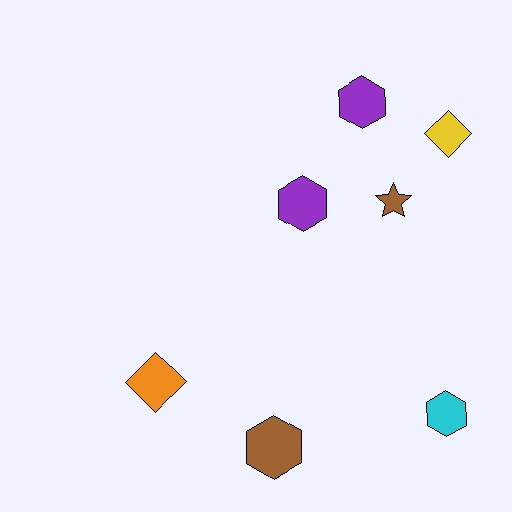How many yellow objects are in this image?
There is 1 yellow object.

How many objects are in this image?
There are 7 objects.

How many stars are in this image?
There is 1 star.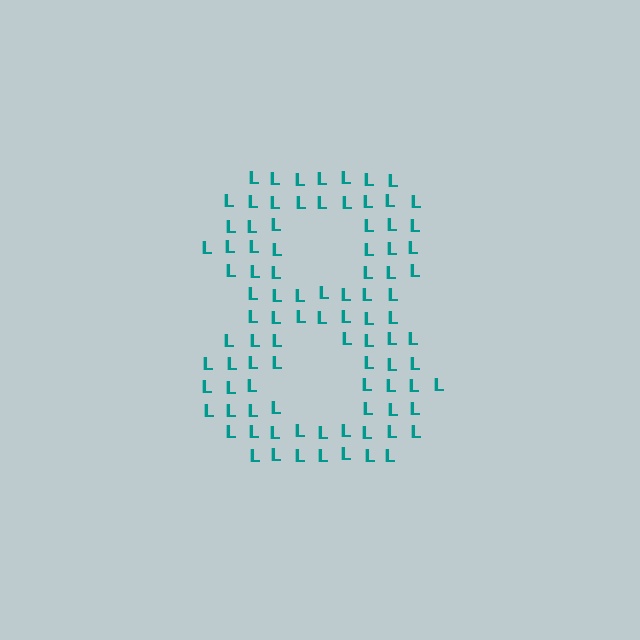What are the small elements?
The small elements are letter L's.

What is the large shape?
The large shape is the digit 8.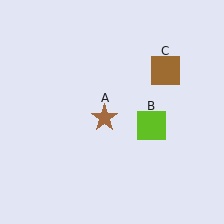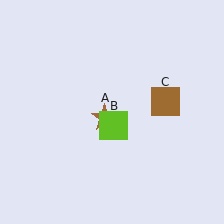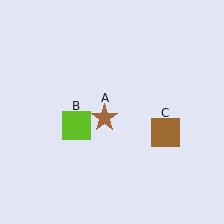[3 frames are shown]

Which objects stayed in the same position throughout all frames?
Brown star (object A) remained stationary.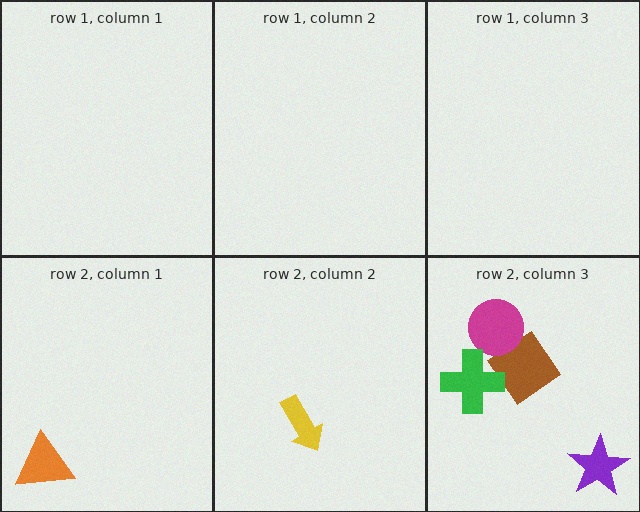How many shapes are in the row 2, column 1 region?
1.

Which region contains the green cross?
The row 2, column 3 region.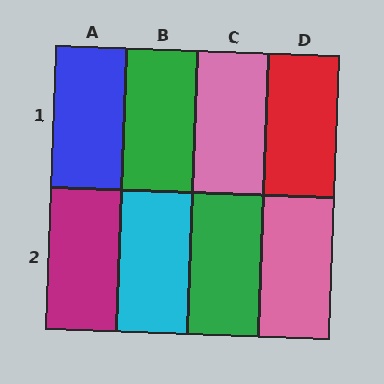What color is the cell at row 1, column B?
Green.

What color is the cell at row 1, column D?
Red.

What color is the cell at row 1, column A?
Blue.